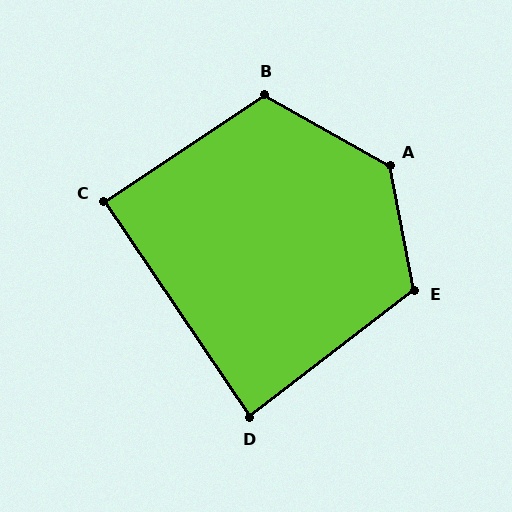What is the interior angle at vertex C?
Approximately 90 degrees (approximately right).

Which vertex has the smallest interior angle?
D, at approximately 86 degrees.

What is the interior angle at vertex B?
Approximately 117 degrees (obtuse).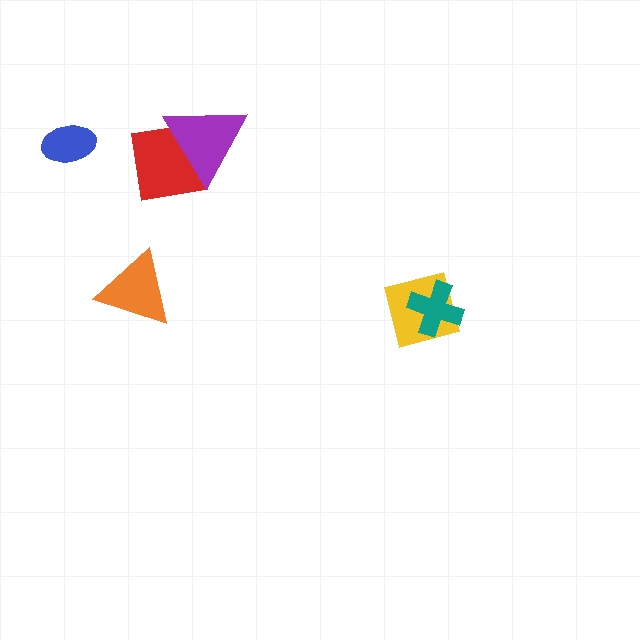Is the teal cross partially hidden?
No, no other shape covers it.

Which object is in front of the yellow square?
The teal cross is in front of the yellow square.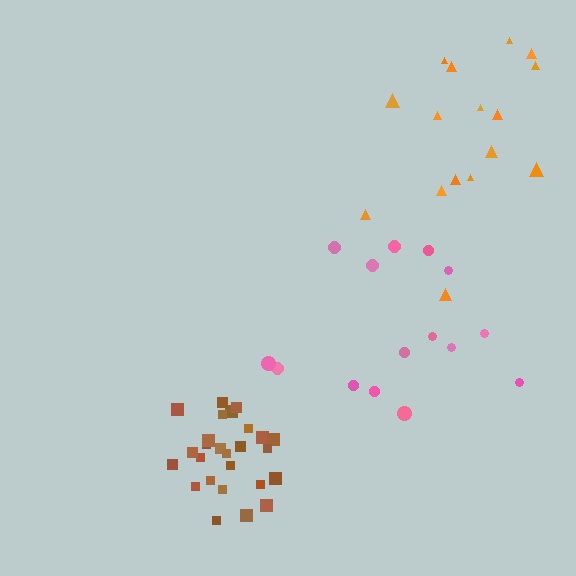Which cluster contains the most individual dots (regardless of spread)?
Brown (26).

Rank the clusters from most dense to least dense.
brown, pink, orange.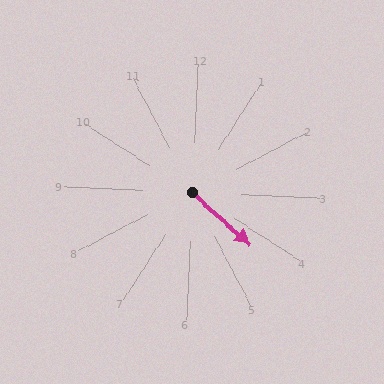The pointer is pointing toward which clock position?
Roughly 4 o'clock.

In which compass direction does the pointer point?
Southeast.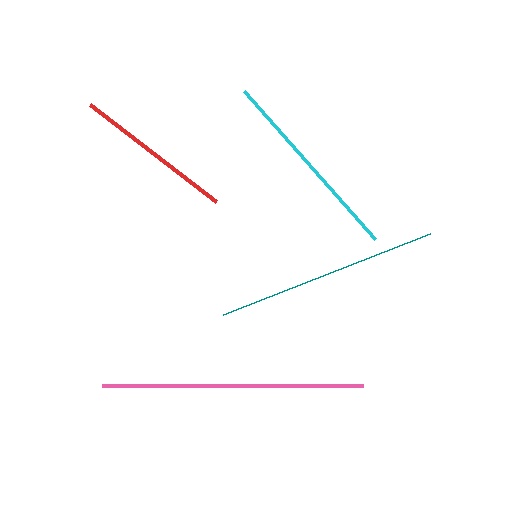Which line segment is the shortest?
The red line is the shortest at approximately 159 pixels.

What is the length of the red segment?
The red segment is approximately 159 pixels long.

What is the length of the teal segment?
The teal segment is approximately 223 pixels long.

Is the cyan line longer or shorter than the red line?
The cyan line is longer than the red line.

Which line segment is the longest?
The pink line is the longest at approximately 261 pixels.